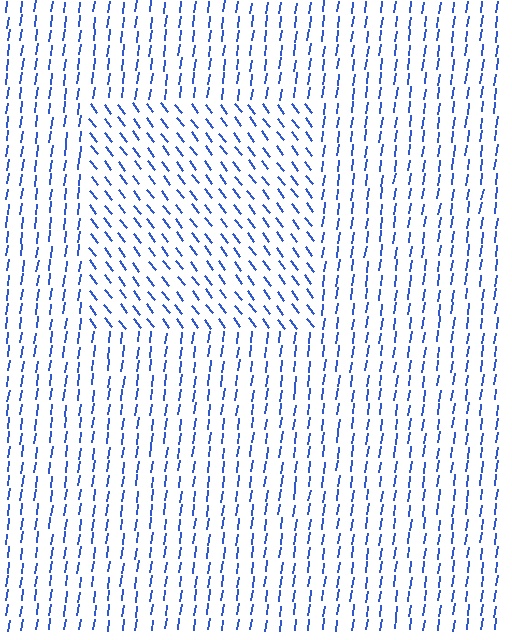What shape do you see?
I see a rectangle.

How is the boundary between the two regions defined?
The boundary is defined purely by a change in line orientation (approximately 45 degrees difference). All lines are the same color and thickness.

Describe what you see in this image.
The image is filled with small blue line segments. A rectangle region in the image has lines oriented differently from the surrounding lines, creating a visible texture boundary.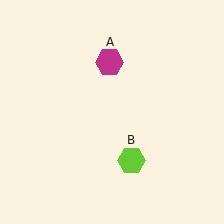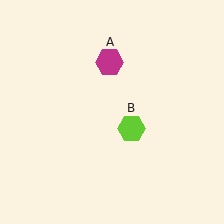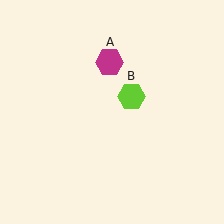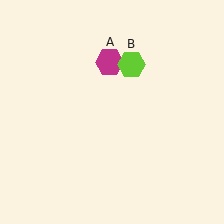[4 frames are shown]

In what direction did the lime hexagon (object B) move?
The lime hexagon (object B) moved up.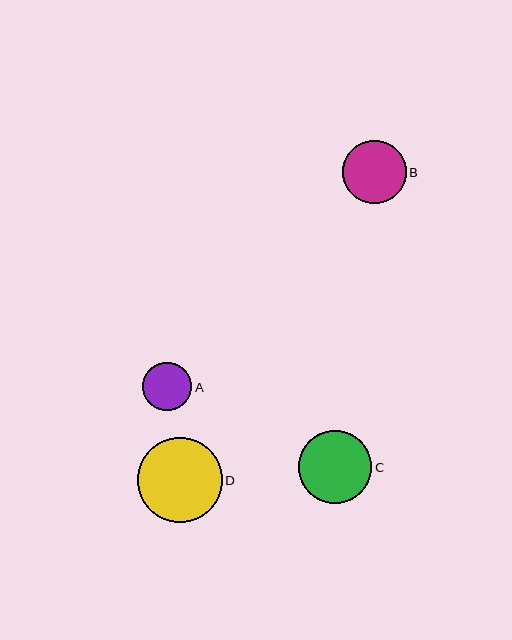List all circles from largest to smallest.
From largest to smallest: D, C, B, A.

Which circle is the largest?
Circle D is the largest with a size of approximately 84 pixels.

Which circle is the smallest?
Circle A is the smallest with a size of approximately 49 pixels.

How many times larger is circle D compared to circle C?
Circle D is approximately 1.2 times the size of circle C.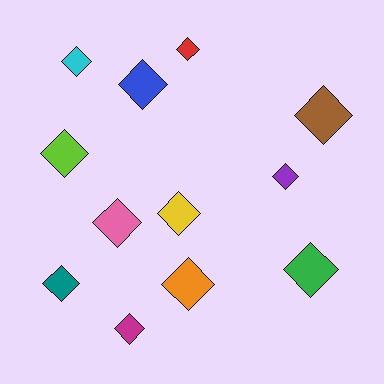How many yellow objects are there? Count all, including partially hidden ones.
There is 1 yellow object.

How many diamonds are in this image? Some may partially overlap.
There are 12 diamonds.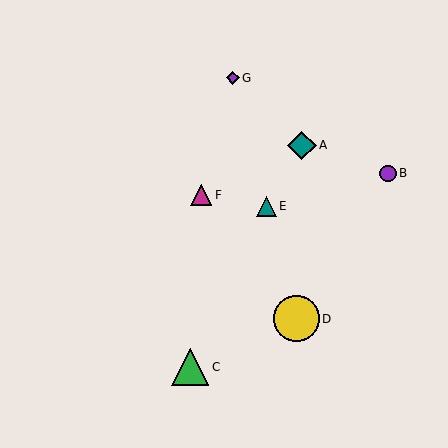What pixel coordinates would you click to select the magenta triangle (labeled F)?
Click at (201, 195) to select the magenta triangle F.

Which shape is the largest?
The yellow circle (labeled D) is the largest.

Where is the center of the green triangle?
The center of the green triangle is at (190, 367).